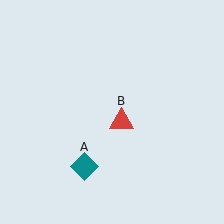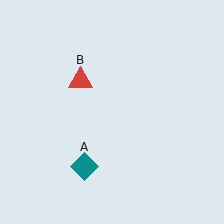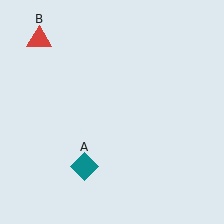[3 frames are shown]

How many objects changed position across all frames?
1 object changed position: red triangle (object B).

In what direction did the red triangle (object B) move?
The red triangle (object B) moved up and to the left.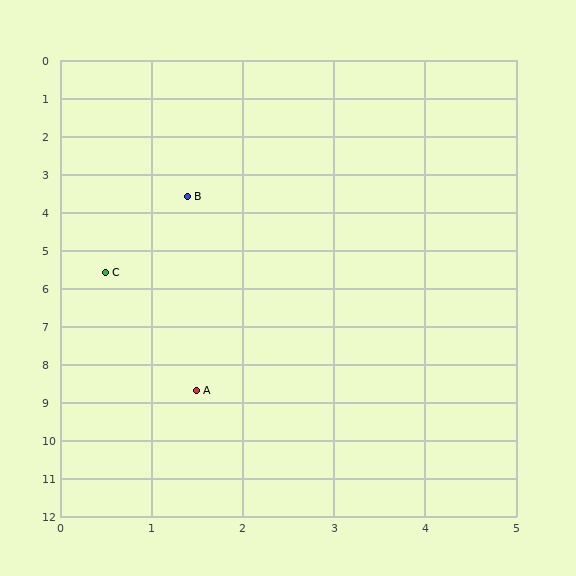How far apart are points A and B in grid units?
Points A and B are about 5.1 grid units apart.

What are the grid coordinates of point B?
Point B is at approximately (1.4, 3.6).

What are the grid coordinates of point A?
Point A is at approximately (1.5, 8.7).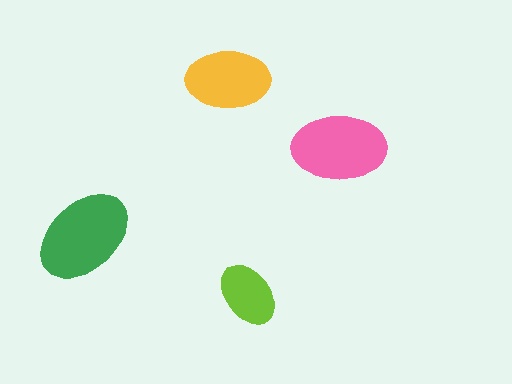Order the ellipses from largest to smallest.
the green one, the pink one, the yellow one, the lime one.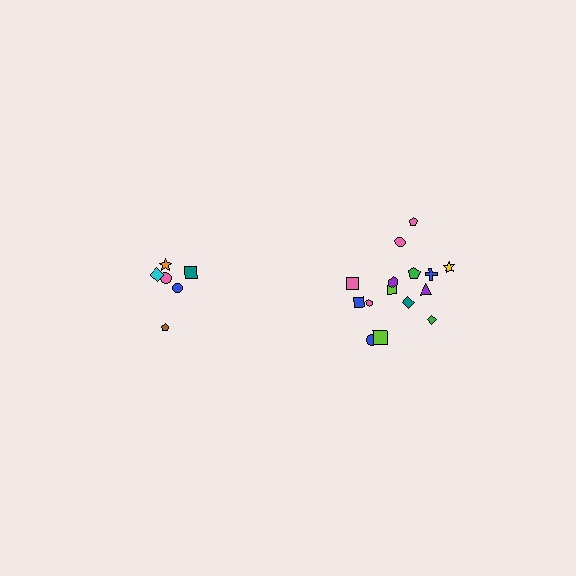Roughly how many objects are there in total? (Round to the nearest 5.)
Roughly 20 objects in total.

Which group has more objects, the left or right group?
The right group.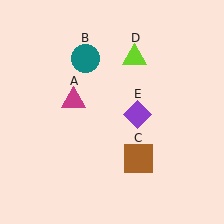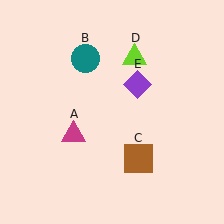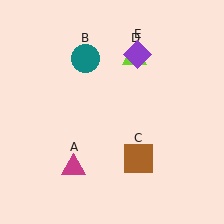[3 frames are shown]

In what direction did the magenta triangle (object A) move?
The magenta triangle (object A) moved down.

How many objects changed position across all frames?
2 objects changed position: magenta triangle (object A), purple diamond (object E).